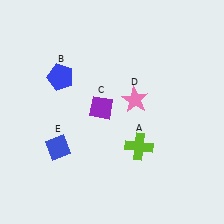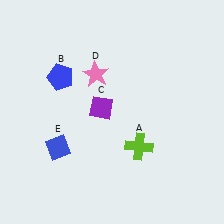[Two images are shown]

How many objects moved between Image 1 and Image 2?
1 object moved between the two images.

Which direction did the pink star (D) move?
The pink star (D) moved left.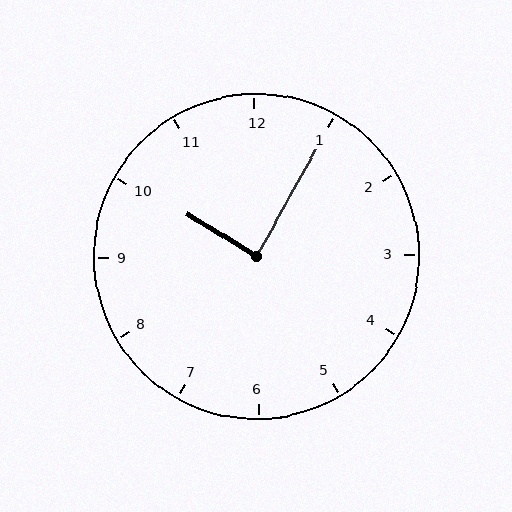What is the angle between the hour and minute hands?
Approximately 88 degrees.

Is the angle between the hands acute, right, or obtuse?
It is right.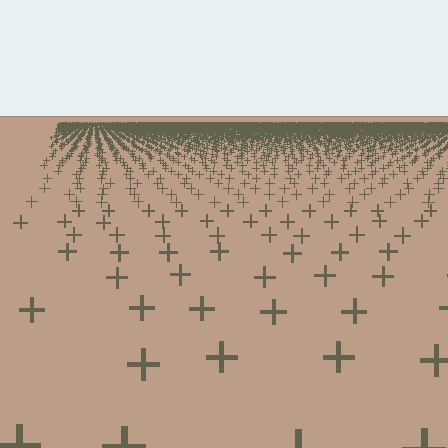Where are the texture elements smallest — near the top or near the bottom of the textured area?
Near the top.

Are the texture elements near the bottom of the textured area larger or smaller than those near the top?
Larger. Near the bottom, elements are closer to the viewer and appear at a bigger on-screen size.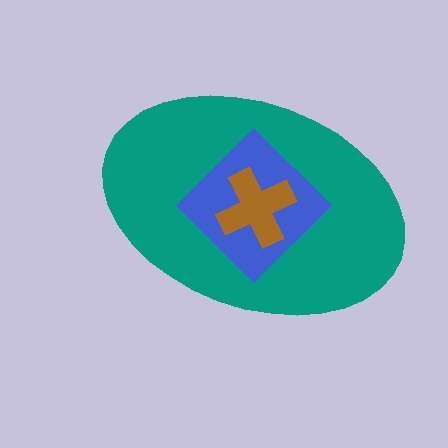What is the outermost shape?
The teal ellipse.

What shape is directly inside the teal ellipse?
The blue diamond.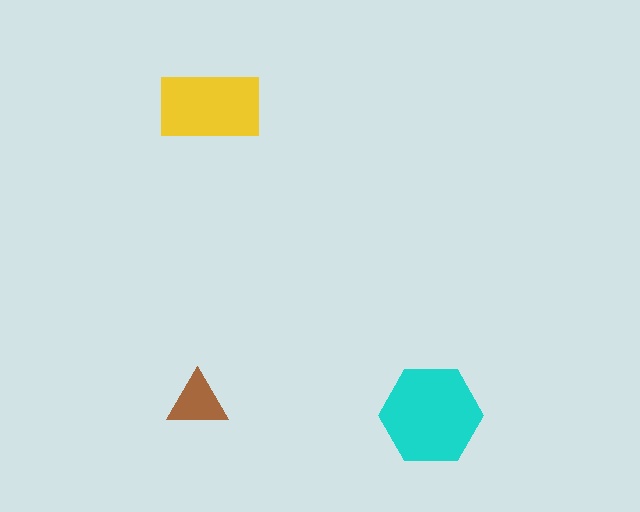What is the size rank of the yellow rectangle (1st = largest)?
2nd.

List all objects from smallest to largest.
The brown triangle, the yellow rectangle, the cyan hexagon.